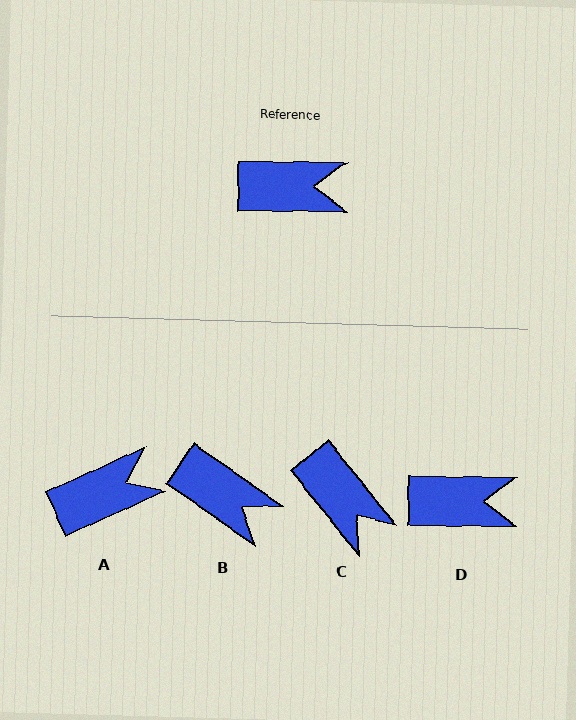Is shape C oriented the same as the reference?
No, it is off by about 51 degrees.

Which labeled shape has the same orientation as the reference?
D.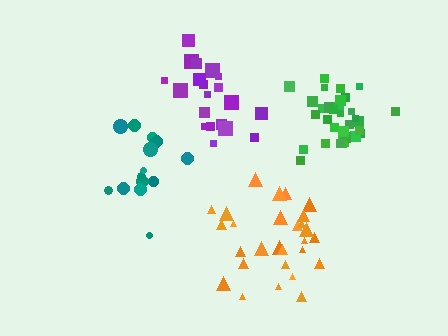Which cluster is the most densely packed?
Green.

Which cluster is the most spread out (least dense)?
Orange.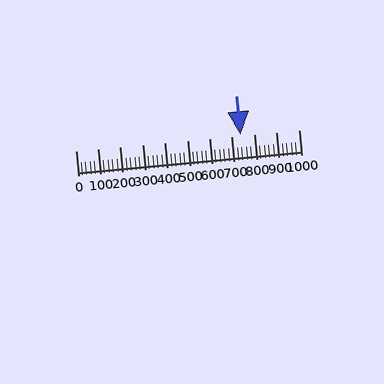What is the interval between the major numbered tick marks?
The major tick marks are spaced 100 units apart.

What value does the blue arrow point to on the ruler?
The blue arrow points to approximately 740.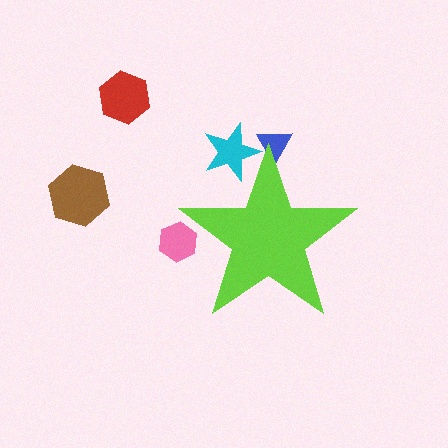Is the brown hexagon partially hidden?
No, the brown hexagon is fully visible.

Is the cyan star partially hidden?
Yes, the cyan star is partially hidden behind the lime star.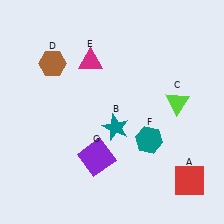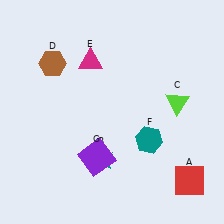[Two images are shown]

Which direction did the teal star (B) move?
The teal star (B) moved down.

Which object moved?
The teal star (B) moved down.